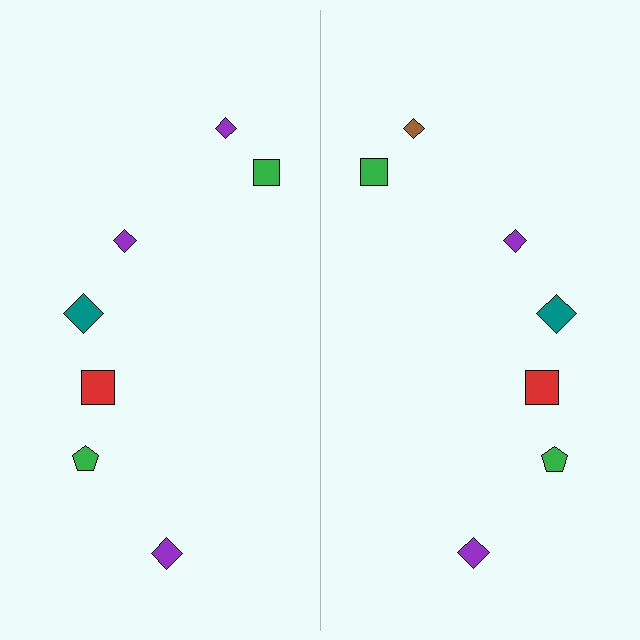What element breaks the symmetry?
The brown diamond on the right side breaks the symmetry — its mirror counterpart is purple.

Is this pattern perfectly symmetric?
No, the pattern is not perfectly symmetric. The brown diamond on the right side breaks the symmetry — its mirror counterpart is purple.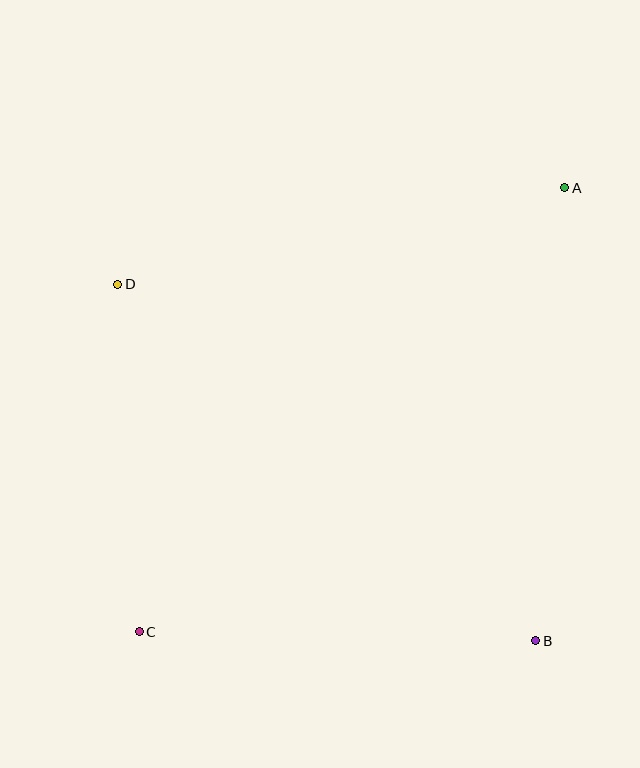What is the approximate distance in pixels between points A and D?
The distance between A and D is approximately 457 pixels.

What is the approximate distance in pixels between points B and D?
The distance between B and D is approximately 550 pixels.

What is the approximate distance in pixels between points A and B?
The distance between A and B is approximately 454 pixels.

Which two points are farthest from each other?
Points A and C are farthest from each other.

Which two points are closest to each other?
Points C and D are closest to each other.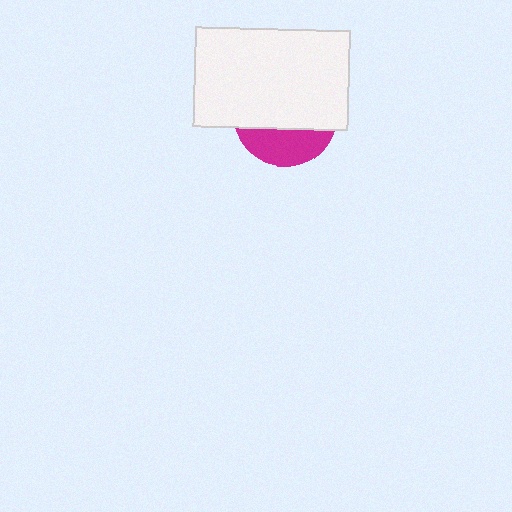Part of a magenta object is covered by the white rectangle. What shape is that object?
It is a circle.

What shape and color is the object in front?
The object in front is a white rectangle.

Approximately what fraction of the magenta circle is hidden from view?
Roughly 69% of the magenta circle is hidden behind the white rectangle.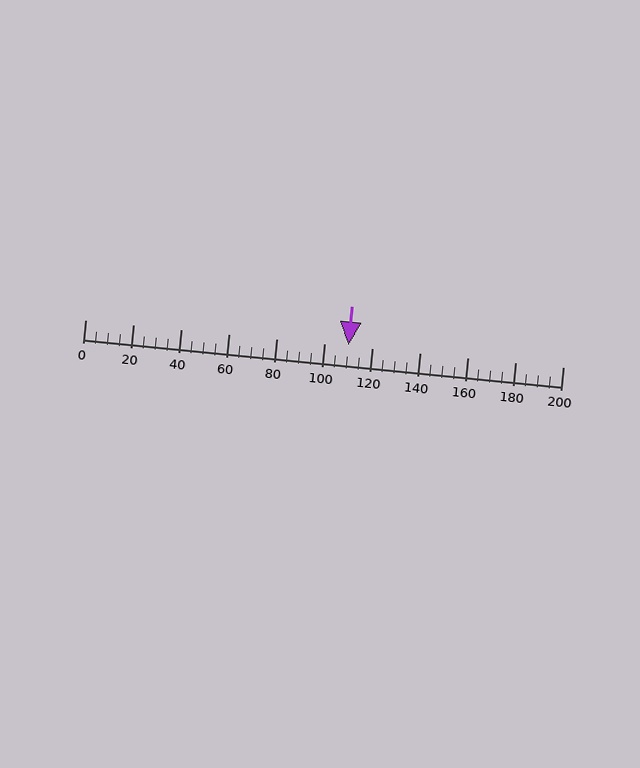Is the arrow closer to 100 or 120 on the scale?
The arrow is closer to 120.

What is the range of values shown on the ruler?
The ruler shows values from 0 to 200.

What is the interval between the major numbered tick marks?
The major tick marks are spaced 20 units apart.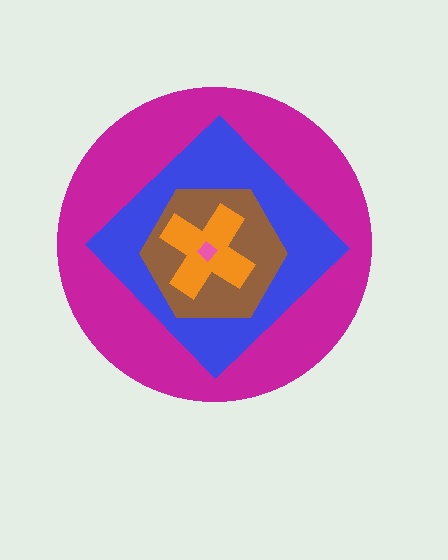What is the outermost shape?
The magenta circle.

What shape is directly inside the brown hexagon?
The orange cross.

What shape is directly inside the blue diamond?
The brown hexagon.